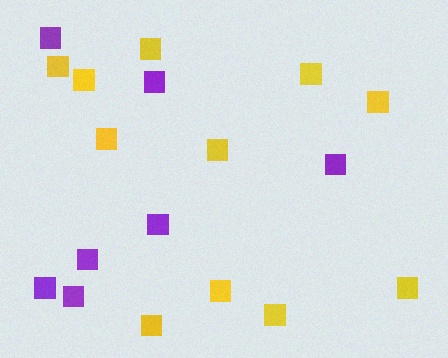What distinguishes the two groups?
There are 2 groups: one group of purple squares (7) and one group of yellow squares (11).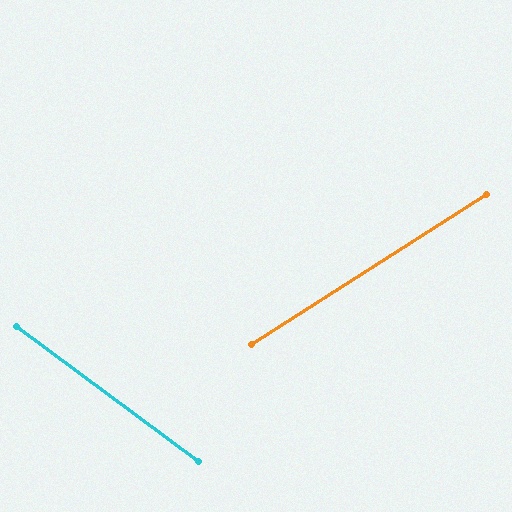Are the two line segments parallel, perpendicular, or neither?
Neither parallel nor perpendicular — they differ by about 69°.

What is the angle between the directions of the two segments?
Approximately 69 degrees.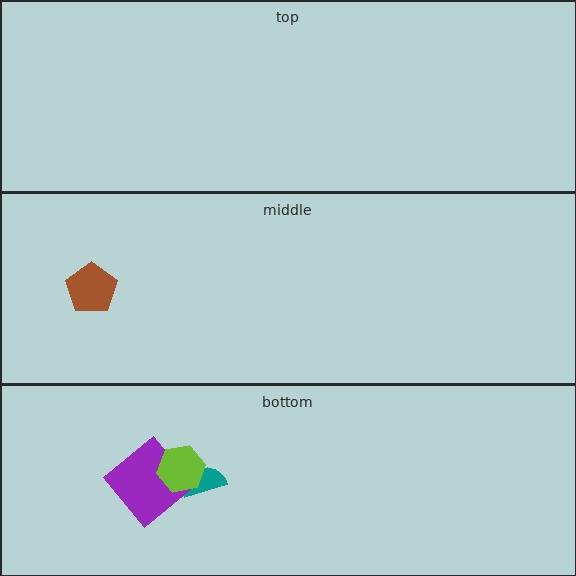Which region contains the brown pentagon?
The middle region.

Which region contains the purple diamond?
The bottom region.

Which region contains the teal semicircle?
The bottom region.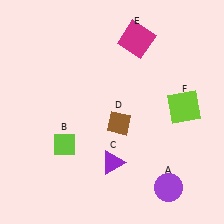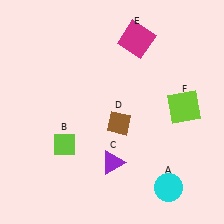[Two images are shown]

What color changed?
The circle (A) changed from purple in Image 1 to cyan in Image 2.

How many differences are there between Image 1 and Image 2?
There is 1 difference between the two images.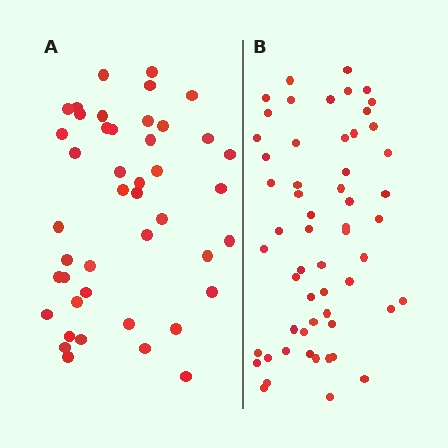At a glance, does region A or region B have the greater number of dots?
Region B (the right region) has more dots.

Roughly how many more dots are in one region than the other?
Region B has approximately 15 more dots than region A.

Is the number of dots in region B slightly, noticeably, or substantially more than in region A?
Region B has noticeably more, but not dramatically so. The ratio is roughly 1.3 to 1.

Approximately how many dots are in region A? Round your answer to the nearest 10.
About 40 dots. (The exact count is 44, which rounds to 40.)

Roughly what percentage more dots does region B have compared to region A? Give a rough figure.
About 30% more.